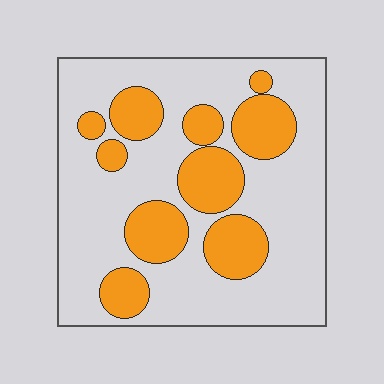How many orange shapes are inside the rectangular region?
10.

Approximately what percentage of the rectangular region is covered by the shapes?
Approximately 30%.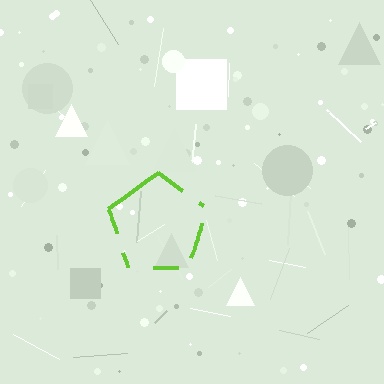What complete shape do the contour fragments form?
The contour fragments form a pentagon.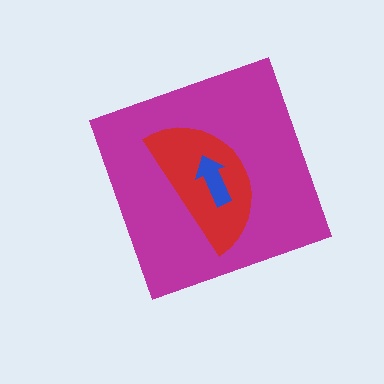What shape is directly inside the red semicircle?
The blue arrow.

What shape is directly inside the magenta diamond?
The red semicircle.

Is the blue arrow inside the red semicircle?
Yes.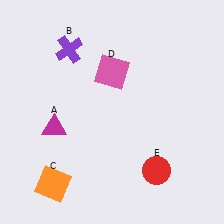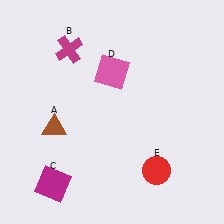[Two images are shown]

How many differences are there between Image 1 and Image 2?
There are 3 differences between the two images.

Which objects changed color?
A changed from magenta to brown. B changed from purple to magenta. C changed from orange to magenta.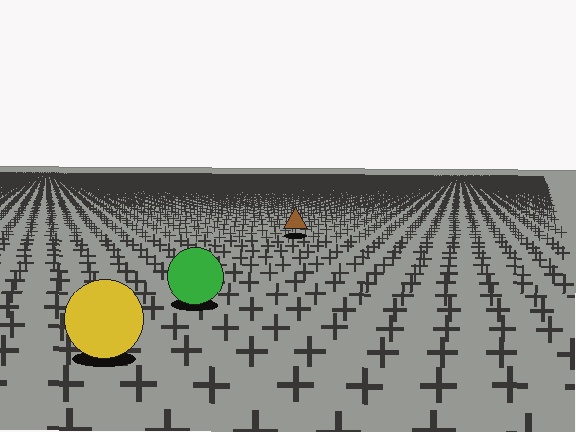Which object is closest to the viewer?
The yellow circle is closest. The texture marks near it are larger and more spread out.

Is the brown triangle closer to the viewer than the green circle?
No. The green circle is closer — you can tell from the texture gradient: the ground texture is coarser near it.